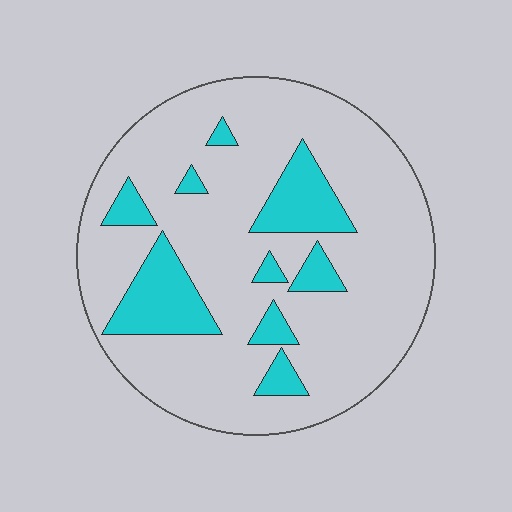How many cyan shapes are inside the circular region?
9.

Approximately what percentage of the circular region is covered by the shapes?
Approximately 20%.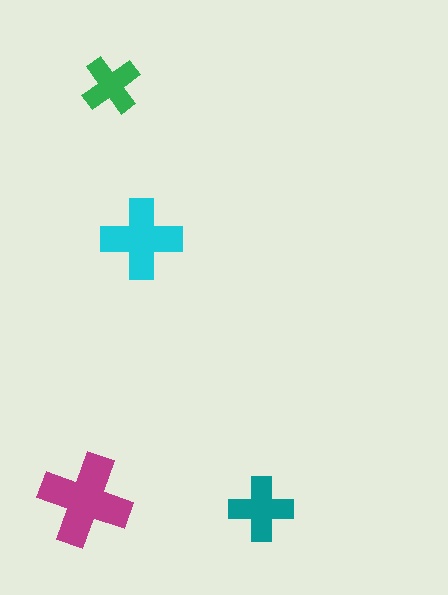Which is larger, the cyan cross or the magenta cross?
The magenta one.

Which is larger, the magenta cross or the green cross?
The magenta one.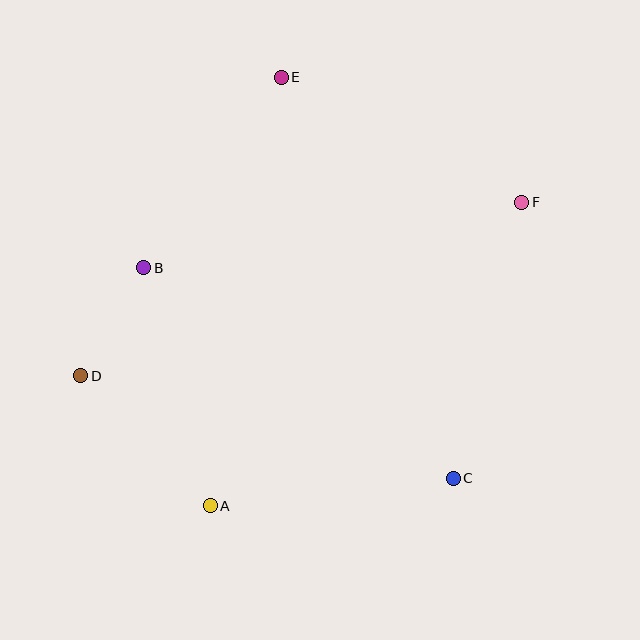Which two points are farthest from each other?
Points D and F are farthest from each other.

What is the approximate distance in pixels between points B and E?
The distance between B and E is approximately 235 pixels.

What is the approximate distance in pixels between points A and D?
The distance between A and D is approximately 184 pixels.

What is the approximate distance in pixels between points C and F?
The distance between C and F is approximately 284 pixels.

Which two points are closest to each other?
Points B and D are closest to each other.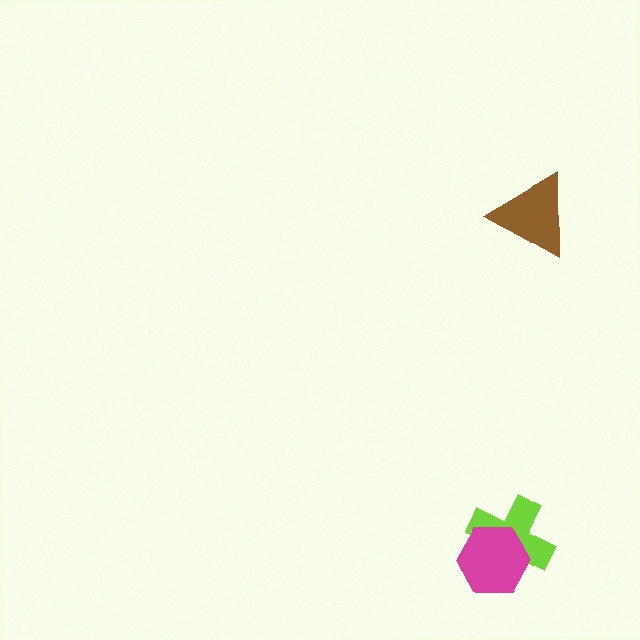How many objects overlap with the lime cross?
1 object overlaps with the lime cross.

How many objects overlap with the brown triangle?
0 objects overlap with the brown triangle.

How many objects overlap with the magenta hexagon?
1 object overlaps with the magenta hexagon.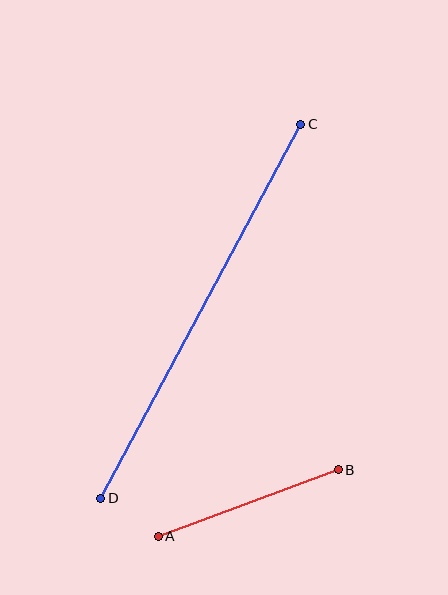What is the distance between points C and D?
The distance is approximately 425 pixels.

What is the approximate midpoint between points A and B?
The midpoint is at approximately (248, 503) pixels.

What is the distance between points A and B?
The distance is approximately 192 pixels.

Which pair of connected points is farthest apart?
Points C and D are farthest apart.